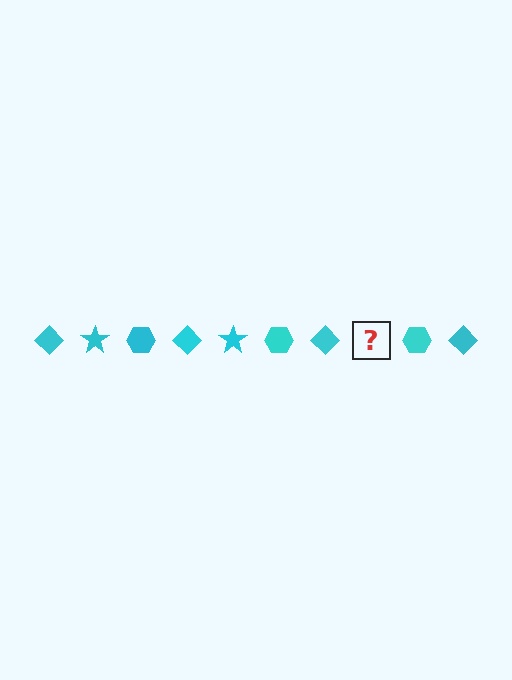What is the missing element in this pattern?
The missing element is a cyan star.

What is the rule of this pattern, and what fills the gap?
The rule is that the pattern cycles through diamond, star, hexagon shapes in cyan. The gap should be filled with a cyan star.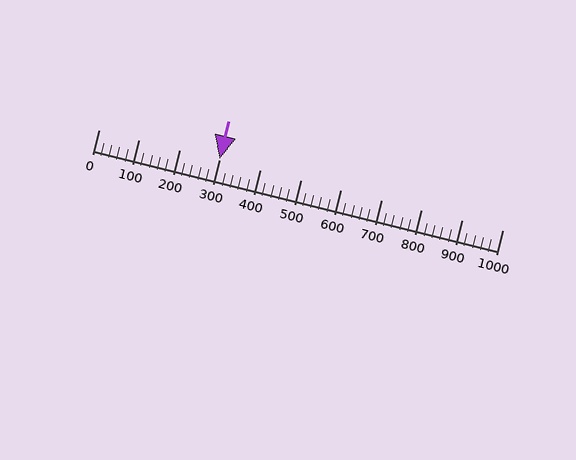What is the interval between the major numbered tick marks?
The major tick marks are spaced 100 units apart.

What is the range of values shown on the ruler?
The ruler shows values from 0 to 1000.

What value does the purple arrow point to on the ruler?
The purple arrow points to approximately 299.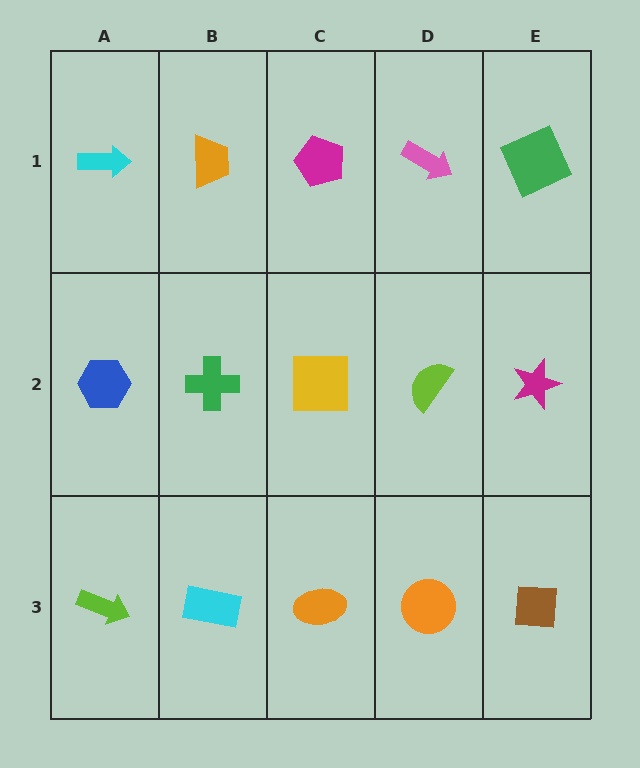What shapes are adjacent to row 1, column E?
A magenta star (row 2, column E), a pink arrow (row 1, column D).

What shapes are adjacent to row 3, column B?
A green cross (row 2, column B), a lime arrow (row 3, column A), an orange ellipse (row 3, column C).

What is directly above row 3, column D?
A lime semicircle.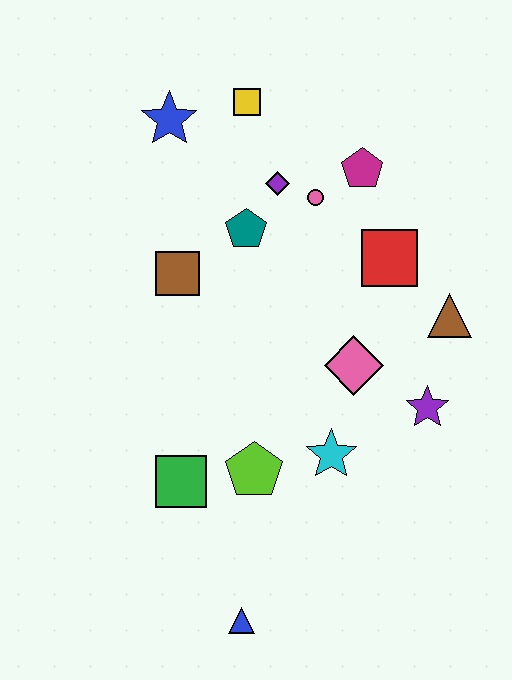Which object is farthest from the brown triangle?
The blue triangle is farthest from the brown triangle.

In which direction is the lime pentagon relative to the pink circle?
The lime pentagon is below the pink circle.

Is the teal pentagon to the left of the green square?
No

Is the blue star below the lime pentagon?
No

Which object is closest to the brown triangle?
The red square is closest to the brown triangle.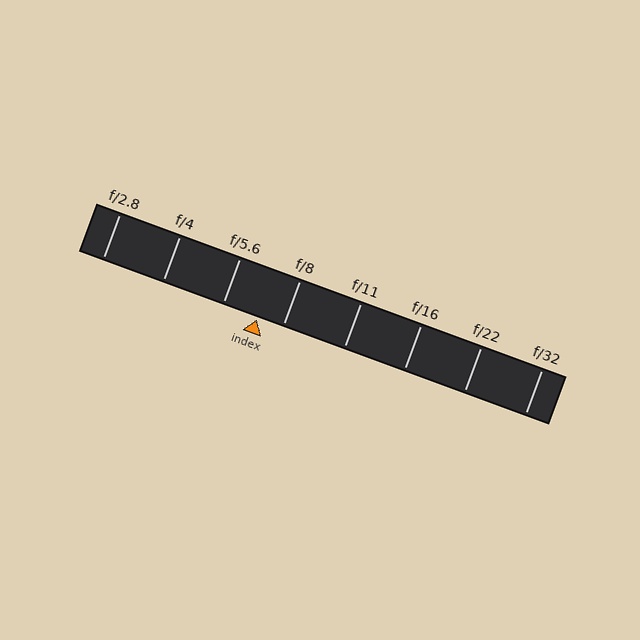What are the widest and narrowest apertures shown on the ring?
The widest aperture shown is f/2.8 and the narrowest is f/32.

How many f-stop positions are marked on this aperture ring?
There are 8 f-stop positions marked.